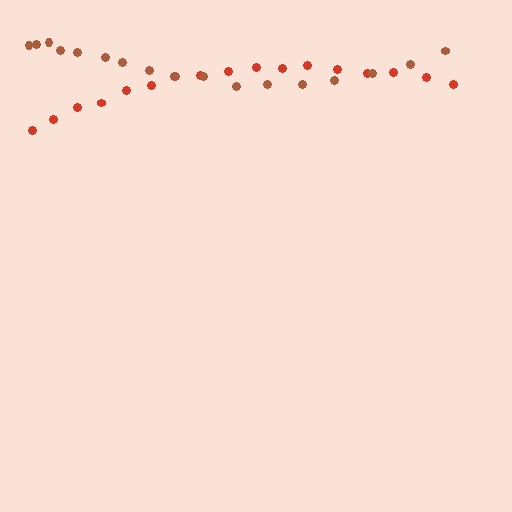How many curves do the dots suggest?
There are 2 distinct paths.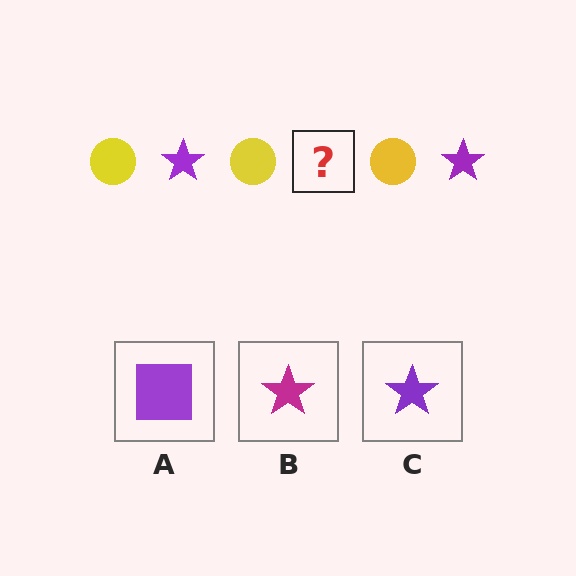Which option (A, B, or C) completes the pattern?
C.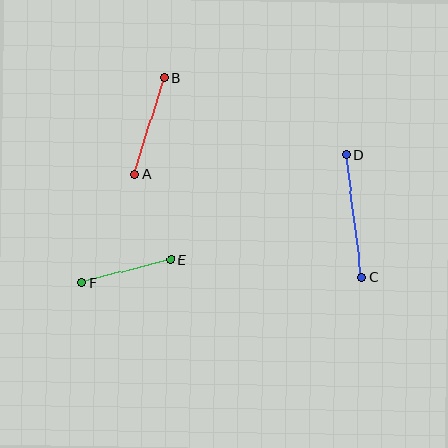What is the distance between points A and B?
The distance is approximately 101 pixels.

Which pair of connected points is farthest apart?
Points C and D are farthest apart.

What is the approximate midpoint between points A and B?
The midpoint is at approximately (149, 126) pixels.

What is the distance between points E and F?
The distance is approximately 92 pixels.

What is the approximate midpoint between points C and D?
The midpoint is at approximately (354, 216) pixels.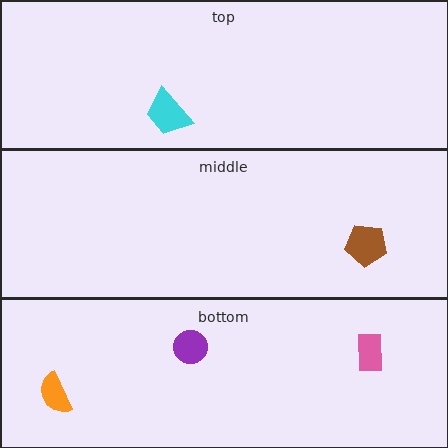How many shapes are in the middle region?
1.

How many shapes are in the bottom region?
3.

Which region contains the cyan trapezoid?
The top region.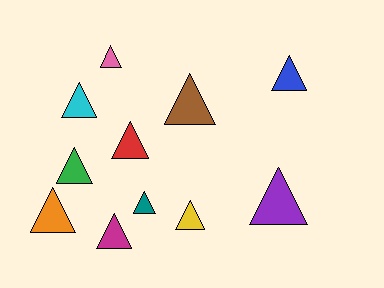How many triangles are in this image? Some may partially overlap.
There are 11 triangles.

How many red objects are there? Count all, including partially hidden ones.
There is 1 red object.